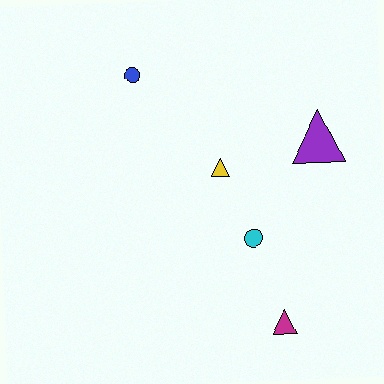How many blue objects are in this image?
There is 1 blue object.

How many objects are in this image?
There are 5 objects.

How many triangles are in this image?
There are 3 triangles.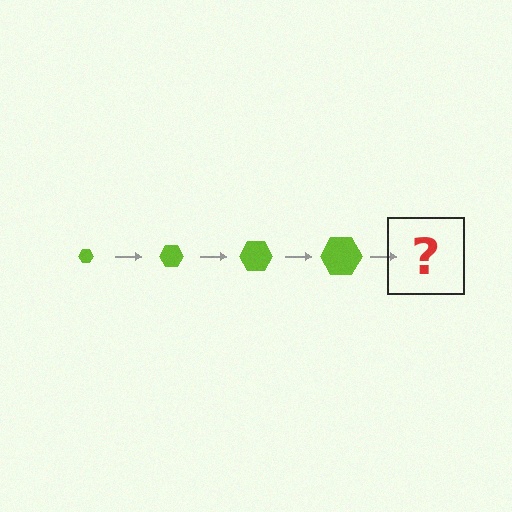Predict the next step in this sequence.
The next step is a lime hexagon, larger than the previous one.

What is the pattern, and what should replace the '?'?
The pattern is that the hexagon gets progressively larger each step. The '?' should be a lime hexagon, larger than the previous one.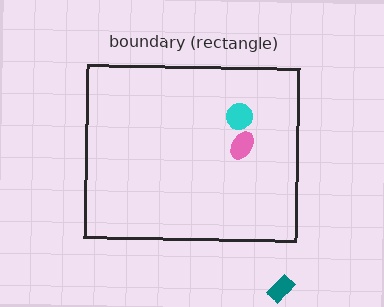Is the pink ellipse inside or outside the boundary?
Inside.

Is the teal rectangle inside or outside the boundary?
Outside.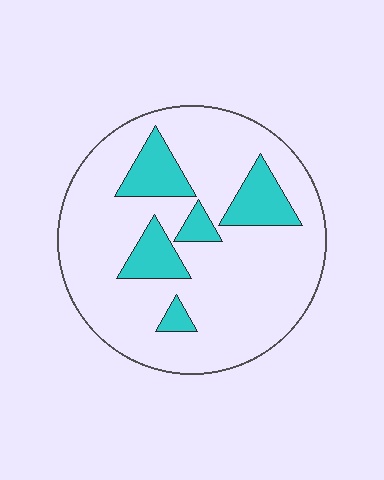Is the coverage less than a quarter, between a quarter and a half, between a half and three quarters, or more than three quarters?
Less than a quarter.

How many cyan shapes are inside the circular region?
5.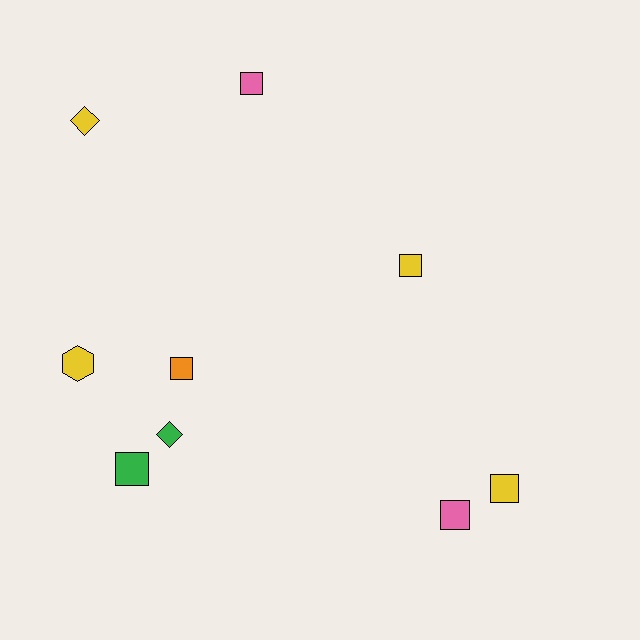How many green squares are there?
There is 1 green square.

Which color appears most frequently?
Yellow, with 4 objects.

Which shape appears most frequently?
Square, with 6 objects.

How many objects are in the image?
There are 9 objects.